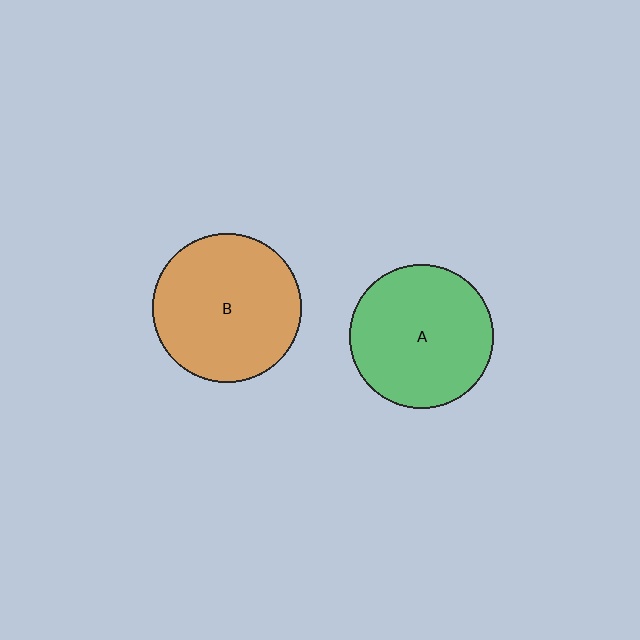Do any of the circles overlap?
No, none of the circles overlap.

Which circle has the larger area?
Circle B (orange).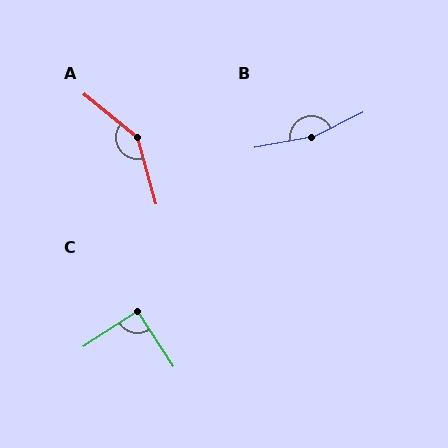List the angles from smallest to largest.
C (90°), A (145°), B (164°).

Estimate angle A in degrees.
Approximately 145 degrees.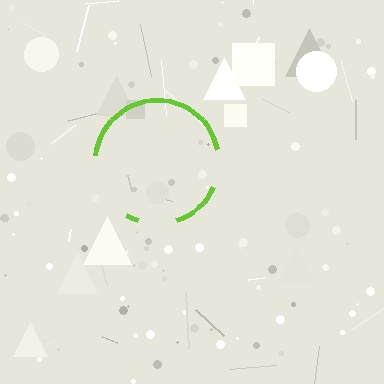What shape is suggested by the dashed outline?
The dashed outline suggests a circle.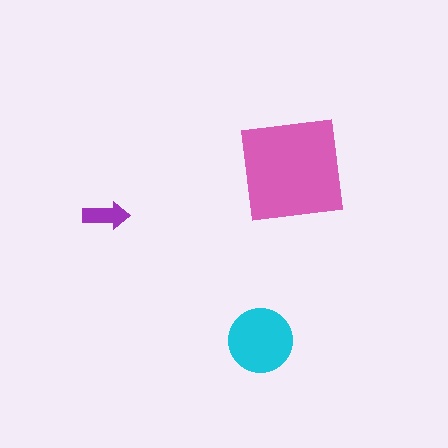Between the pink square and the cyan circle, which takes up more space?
The pink square.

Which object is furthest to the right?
The pink square is rightmost.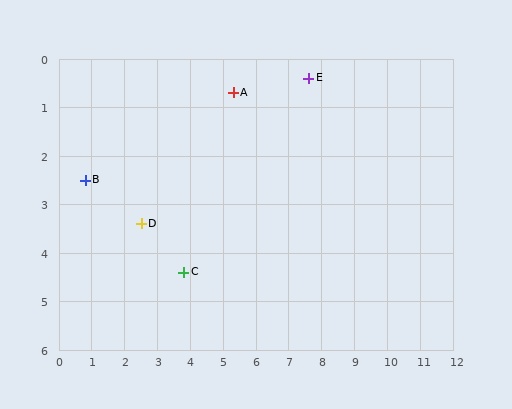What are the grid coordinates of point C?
Point C is at approximately (3.8, 4.4).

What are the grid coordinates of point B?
Point B is at approximately (0.8, 2.5).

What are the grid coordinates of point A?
Point A is at approximately (5.3, 0.7).